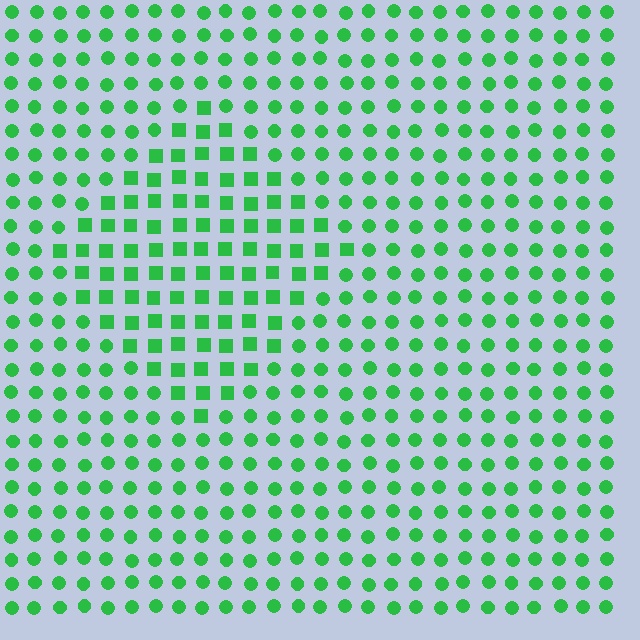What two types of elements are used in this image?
The image uses squares inside the diamond region and circles outside it.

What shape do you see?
I see a diamond.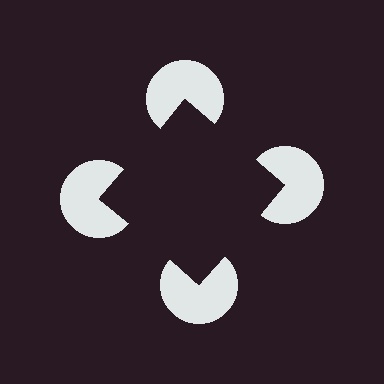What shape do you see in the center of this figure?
An illusory square — its edges are inferred from the aligned wedge cuts in the pac-man discs, not physically drawn.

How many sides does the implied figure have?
4 sides.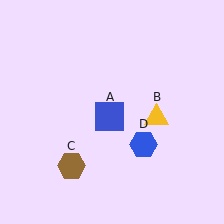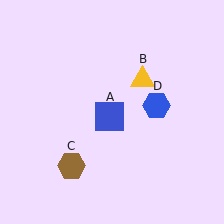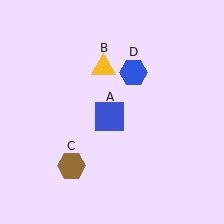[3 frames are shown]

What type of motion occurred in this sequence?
The yellow triangle (object B), blue hexagon (object D) rotated counterclockwise around the center of the scene.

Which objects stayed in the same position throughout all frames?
Blue square (object A) and brown hexagon (object C) remained stationary.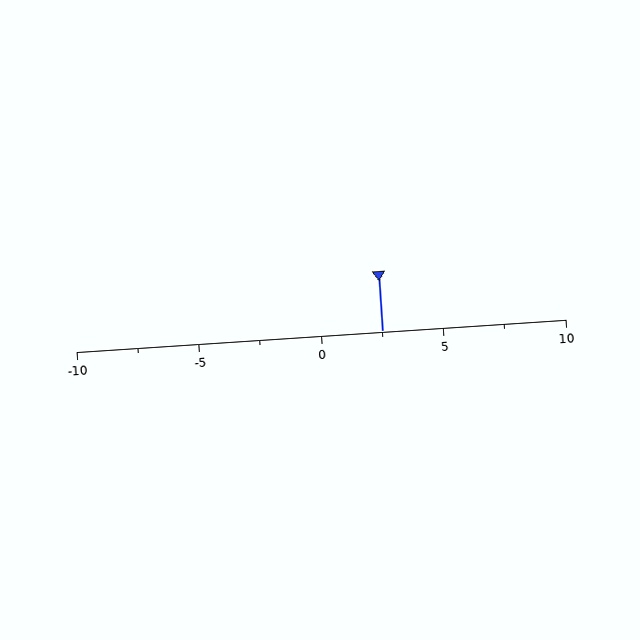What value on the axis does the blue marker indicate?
The marker indicates approximately 2.5.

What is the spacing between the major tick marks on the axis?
The major ticks are spaced 5 apart.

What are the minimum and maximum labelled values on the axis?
The axis runs from -10 to 10.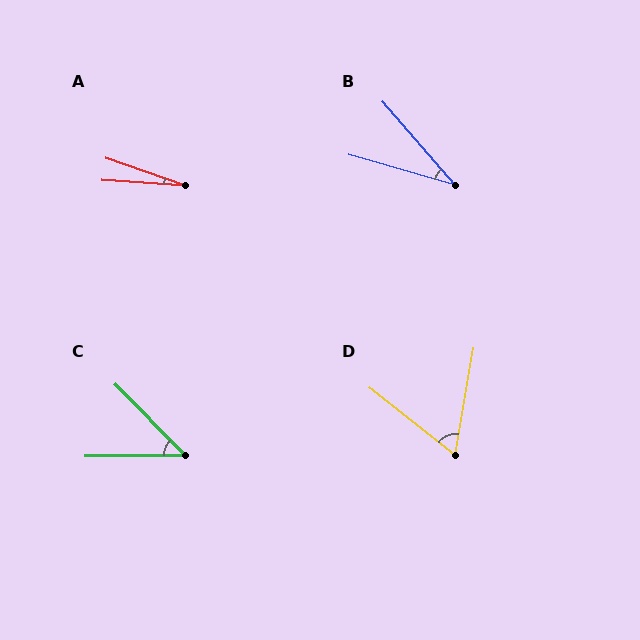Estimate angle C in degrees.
Approximately 46 degrees.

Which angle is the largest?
D, at approximately 62 degrees.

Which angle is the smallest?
A, at approximately 16 degrees.